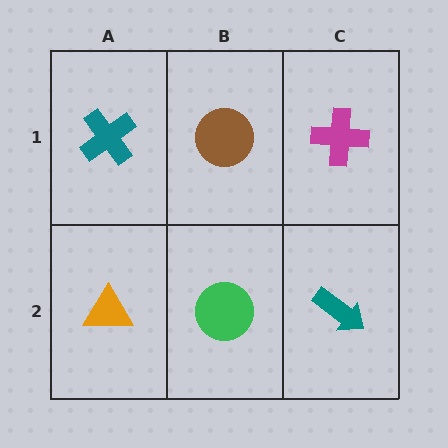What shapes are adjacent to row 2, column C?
A magenta cross (row 1, column C), a green circle (row 2, column B).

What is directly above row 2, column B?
A brown circle.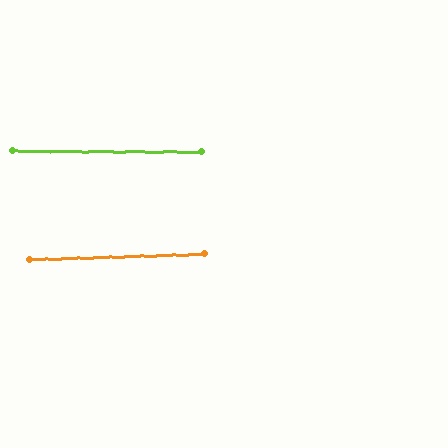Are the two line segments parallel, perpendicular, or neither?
Parallel — their directions differ by only 2.0°.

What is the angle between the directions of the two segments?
Approximately 2 degrees.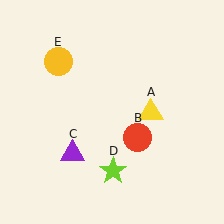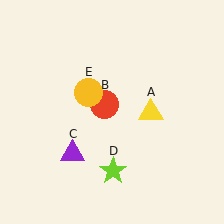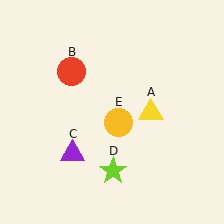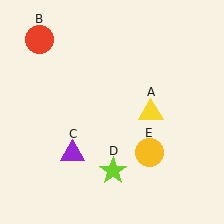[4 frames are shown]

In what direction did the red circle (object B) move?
The red circle (object B) moved up and to the left.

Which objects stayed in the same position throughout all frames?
Yellow triangle (object A) and purple triangle (object C) and lime star (object D) remained stationary.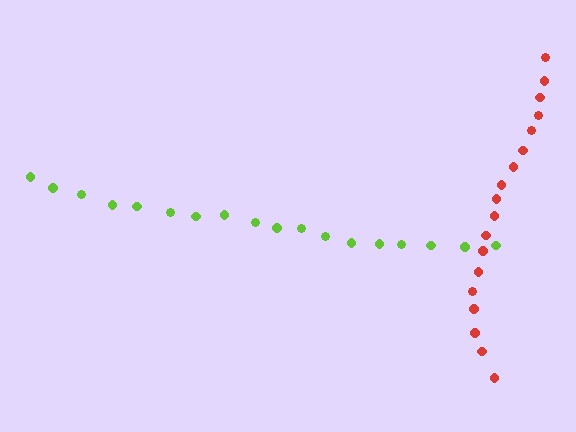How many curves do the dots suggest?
There are 2 distinct paths.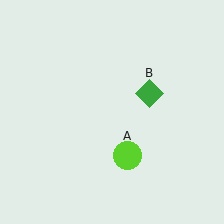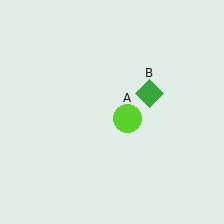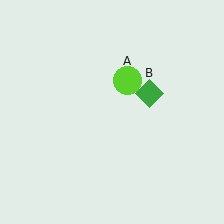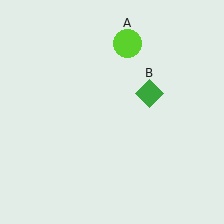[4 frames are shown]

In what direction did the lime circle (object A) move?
The lime circle (object A) moved up.